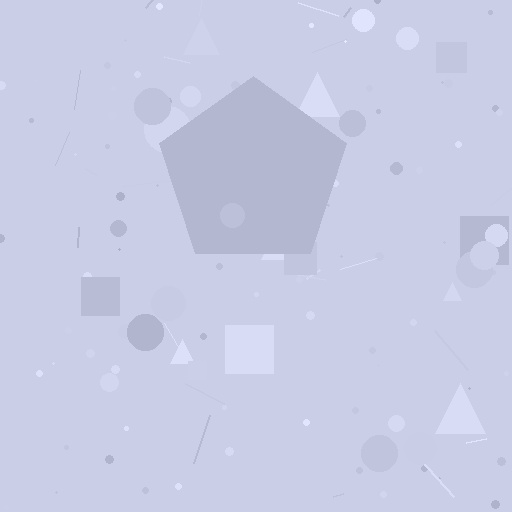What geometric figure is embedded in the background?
A pentagon is embedded in the background.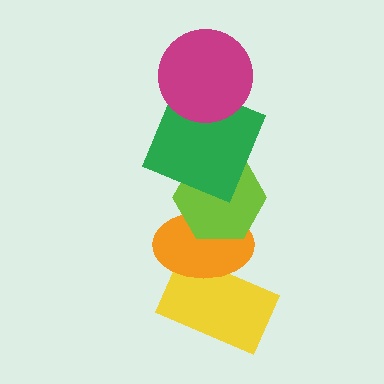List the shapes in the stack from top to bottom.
From top to bottom: the magenta circle, the green square, the lime hexagon, the orange ellipse, the yellow rectangle.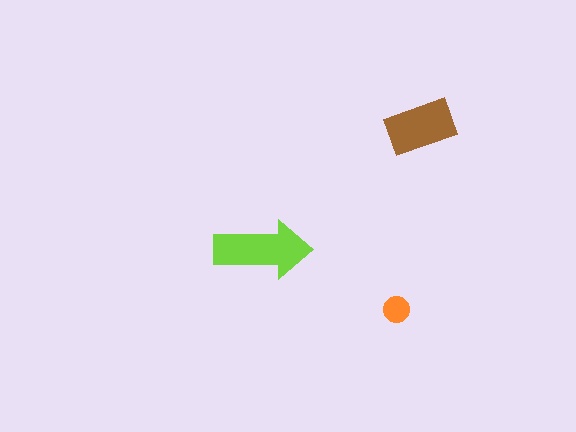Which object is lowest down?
The orange circle is bottommost.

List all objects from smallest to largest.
The orange circle, the brown rectangle, the lime arrow.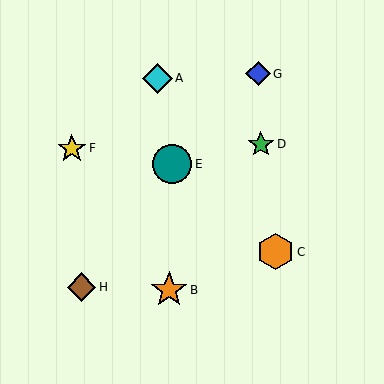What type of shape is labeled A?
Shape A is a cyan diamond.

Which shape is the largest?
The teal circle (labeled E) is the largest.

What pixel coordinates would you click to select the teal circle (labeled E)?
Click at (172, 164) to select the teal circle E.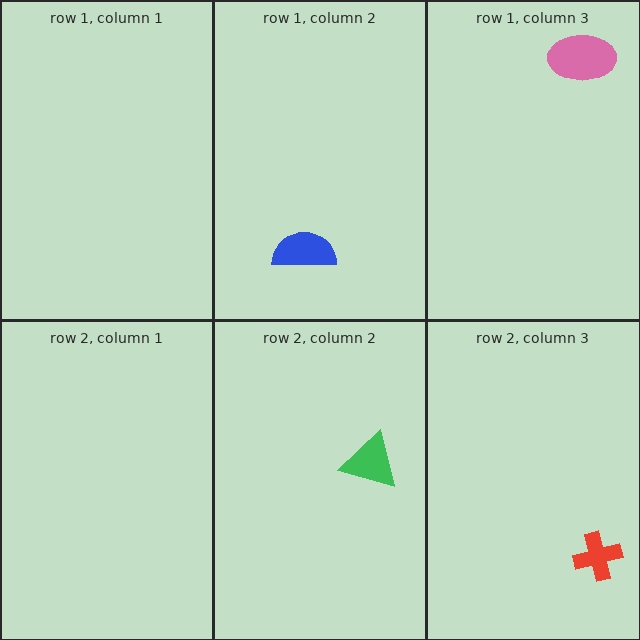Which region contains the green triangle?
The row 2, column 2 region.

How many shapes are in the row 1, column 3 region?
1.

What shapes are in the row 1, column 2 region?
The blue semicircle.